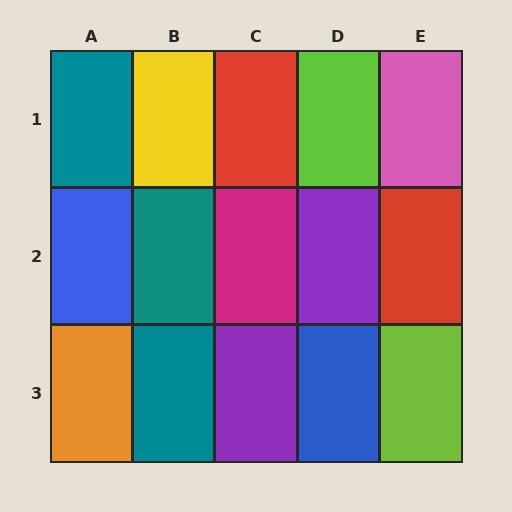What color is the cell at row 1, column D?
Lime.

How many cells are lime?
2 cells are lime.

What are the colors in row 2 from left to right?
Blue, teal, magenta, purple, red.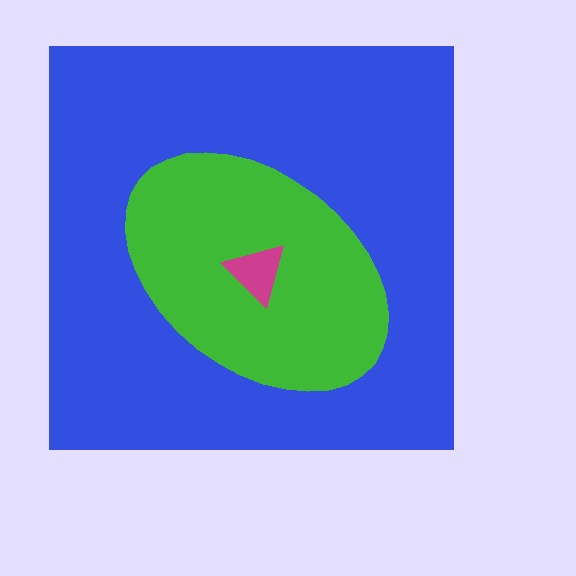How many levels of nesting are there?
3.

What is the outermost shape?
The blue square.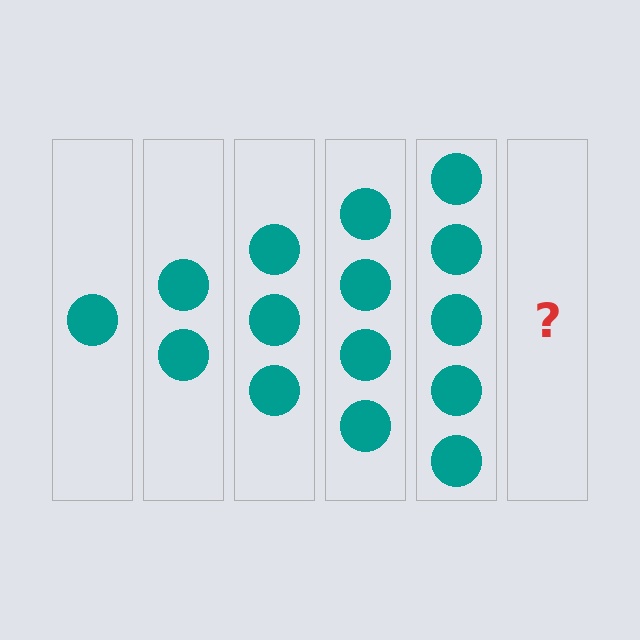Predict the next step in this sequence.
The next step is 6 circles.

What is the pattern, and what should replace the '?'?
The pattern is that each step adds one more circle. The '?' should be 6 circles.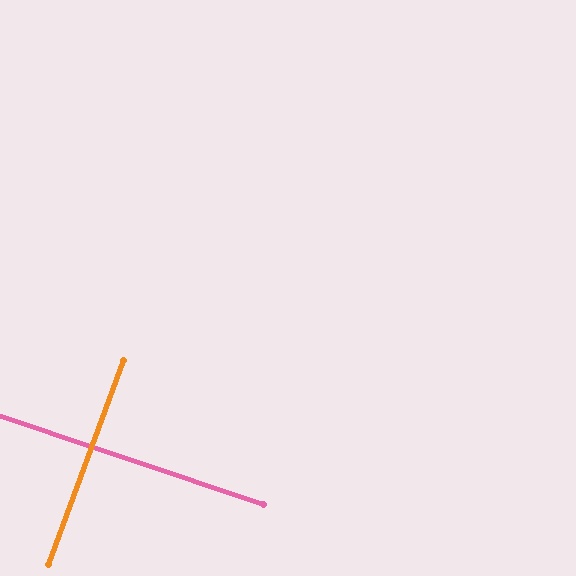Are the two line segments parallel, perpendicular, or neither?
Perpendicular — they meet at approximately 88°.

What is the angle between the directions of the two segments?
Approximately 88 degrees.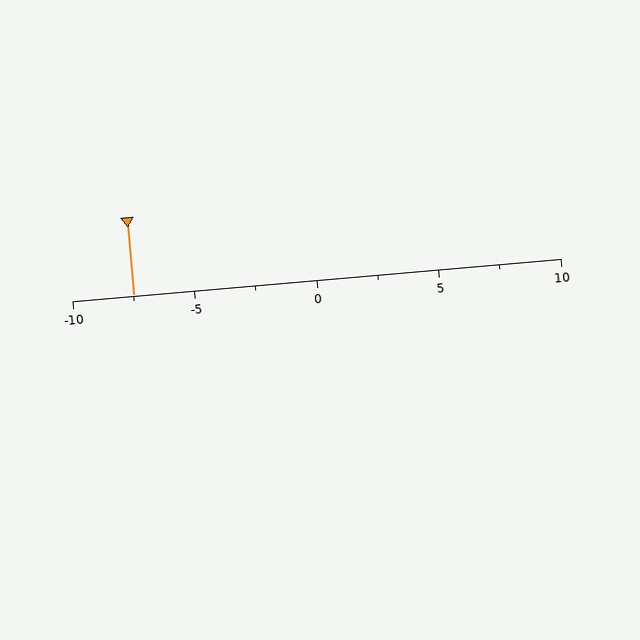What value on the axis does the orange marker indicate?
The marker indicates approximately -7.5.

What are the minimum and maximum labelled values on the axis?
The axis runs from -10 to 10.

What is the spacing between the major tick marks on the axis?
The major ticks are spaced 5 apart.